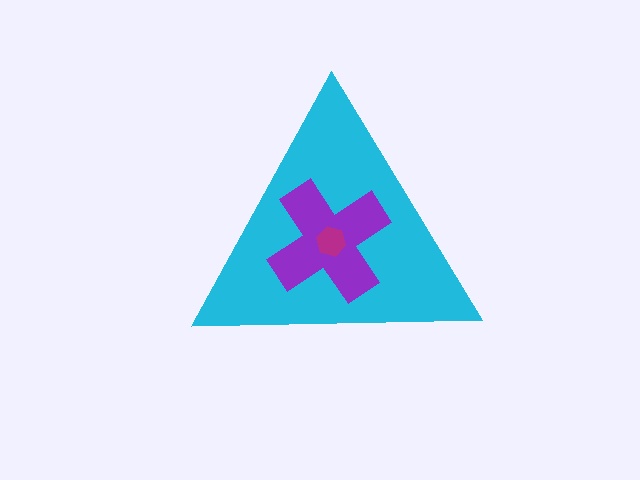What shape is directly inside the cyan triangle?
The purple cross.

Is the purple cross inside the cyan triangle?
Yes.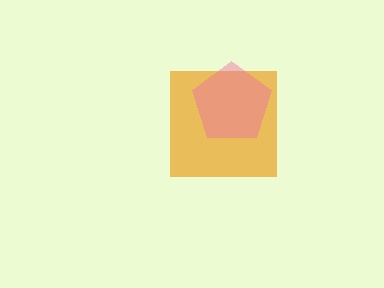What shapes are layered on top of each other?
The layered shapes are: an orange square, a pink pentagon.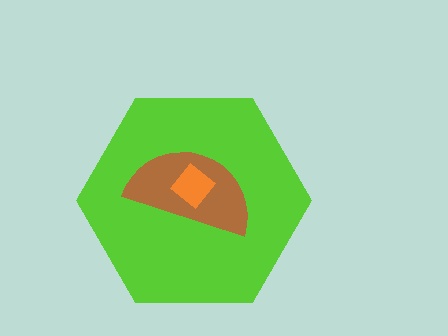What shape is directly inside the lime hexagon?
The brown semicircle.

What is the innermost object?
The orange diamond.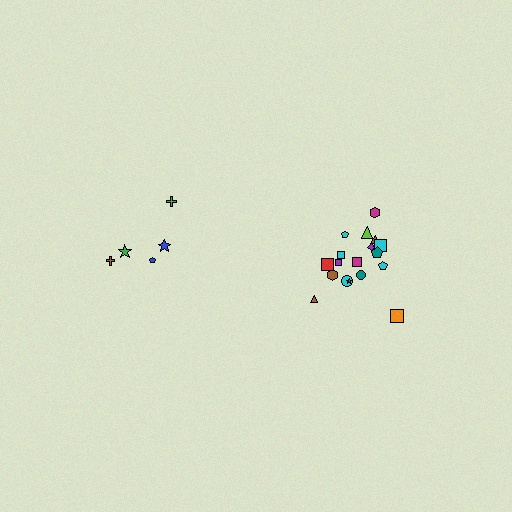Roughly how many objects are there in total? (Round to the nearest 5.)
Roughly 25 objects in total.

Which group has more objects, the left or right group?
The right group.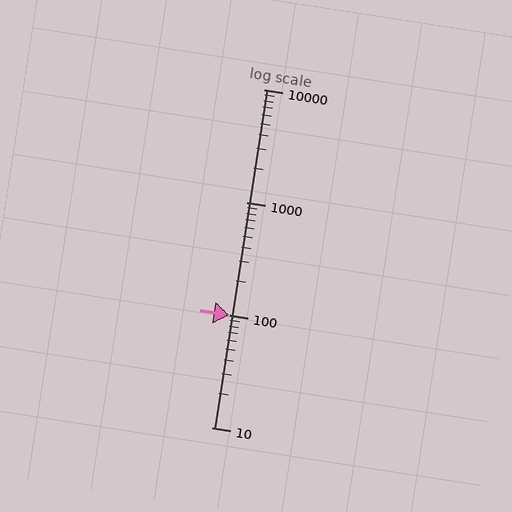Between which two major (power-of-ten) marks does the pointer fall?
The pointer is between 100 and 1000.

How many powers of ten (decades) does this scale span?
The scale spans 3 decades, from 10 to 10000.